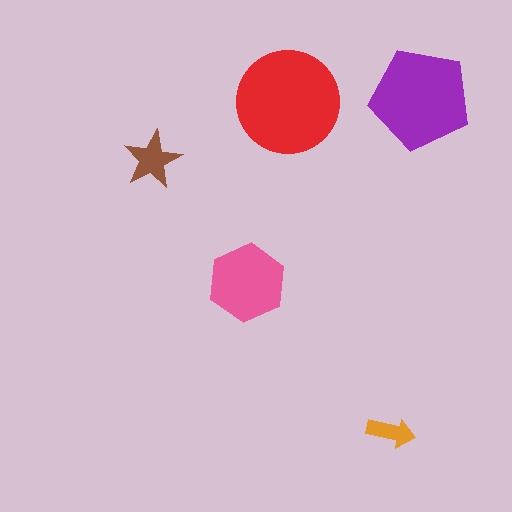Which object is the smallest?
The orange arrow.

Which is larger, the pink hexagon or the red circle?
The red circle.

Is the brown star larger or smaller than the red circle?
Smaller.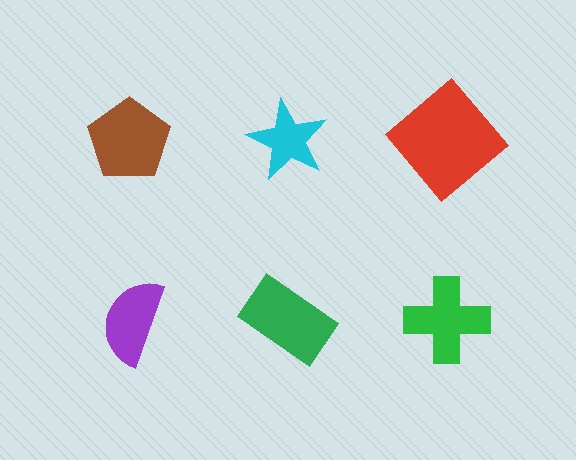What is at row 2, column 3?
A green cross.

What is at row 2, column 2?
A green rectangle.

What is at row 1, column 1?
A brown pentagon.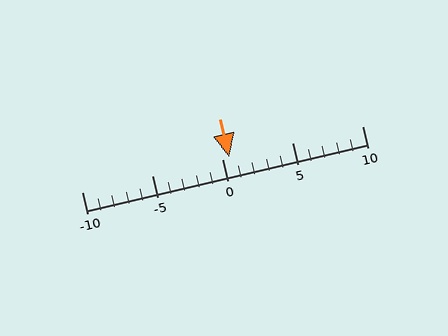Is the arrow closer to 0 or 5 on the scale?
The arrow is closer to 0.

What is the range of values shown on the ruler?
The ruler shows values from -10 to 10.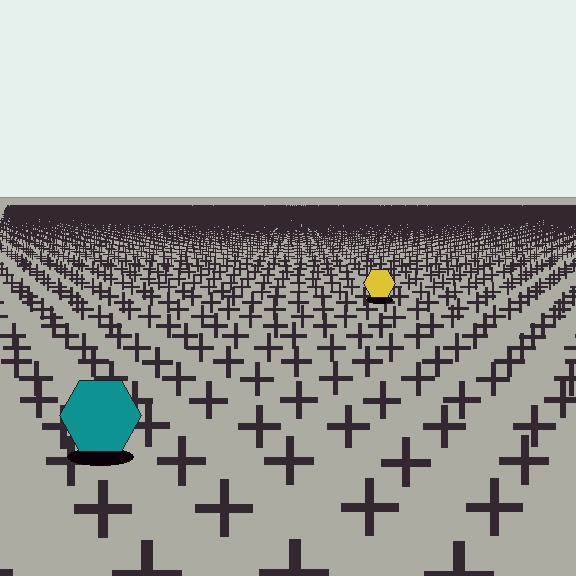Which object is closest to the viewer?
The teal hexagon is closest. The texture marks near it are larger and more spread out.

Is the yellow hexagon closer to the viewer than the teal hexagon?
No. The teal hexagon is closer — you can tell from the texture gradient: the ground texture is coarser near it.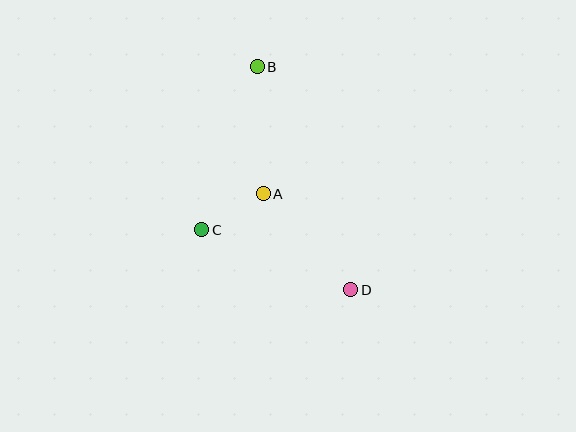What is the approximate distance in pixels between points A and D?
The distance between A and D is approximately 130 pixels.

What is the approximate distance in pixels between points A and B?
The distance between A and B is approximately 127 pixels.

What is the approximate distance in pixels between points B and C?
The distance between B and C is approximately 172 pixels.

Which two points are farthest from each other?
Points B and D are farthest from each other.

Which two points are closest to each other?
Points A and C are closest to each other.